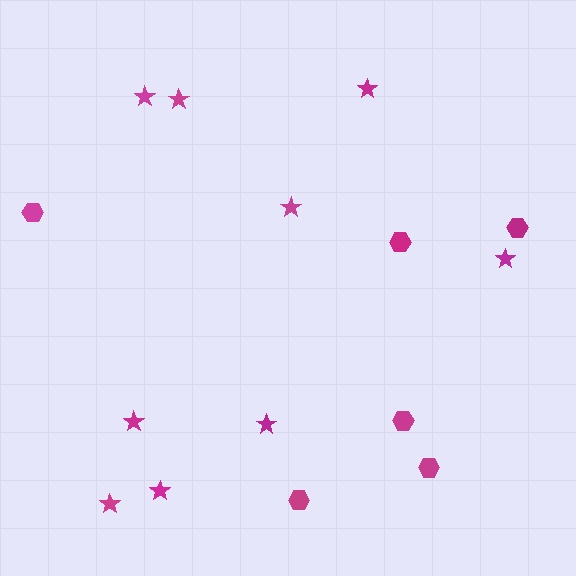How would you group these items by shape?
There are 2 groups: one group of stars (9) and one group of hexagons (6).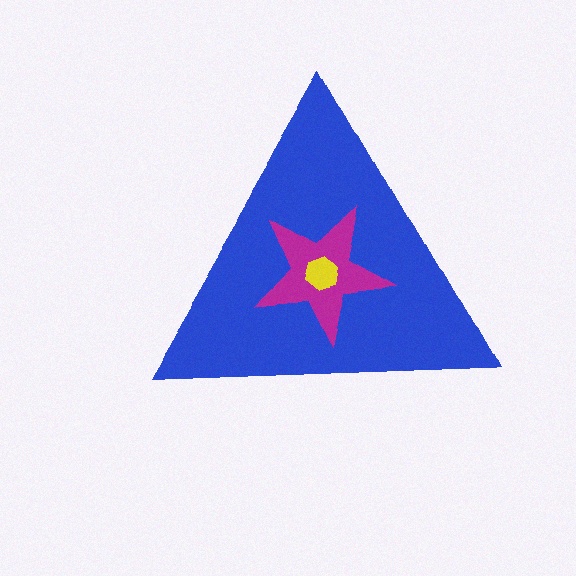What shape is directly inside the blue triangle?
The magenta star.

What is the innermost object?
The yellow hexagon.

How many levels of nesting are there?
3.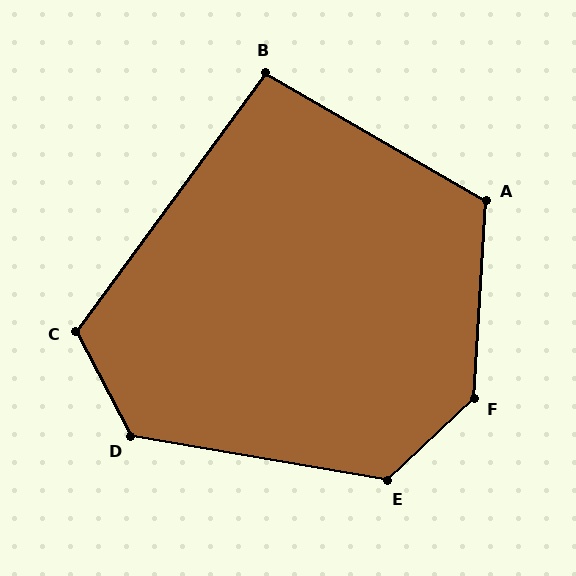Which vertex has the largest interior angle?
F, at approximately 137 degrees.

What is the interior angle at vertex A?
Approximately 117 degrees (obtuse).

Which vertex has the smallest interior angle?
B, at approximately 96 degrees.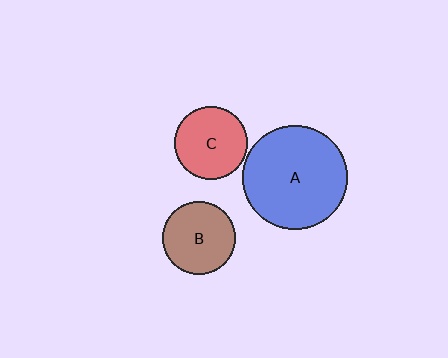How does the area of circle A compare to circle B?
Approximately 2.1 times.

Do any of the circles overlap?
No, none of the circles overlap.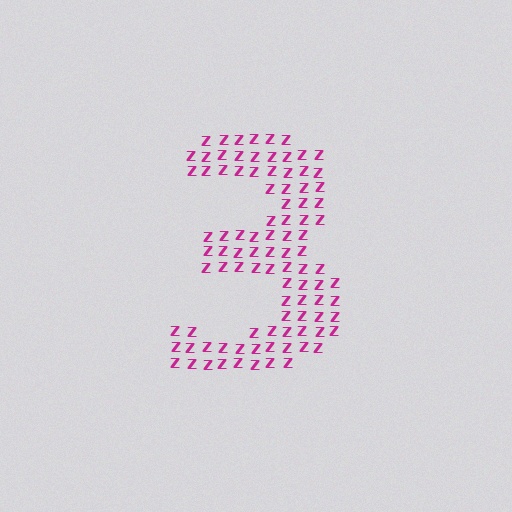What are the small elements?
The small elements are letter Z's.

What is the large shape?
The large shape is the digit 3.